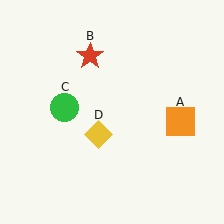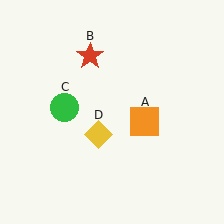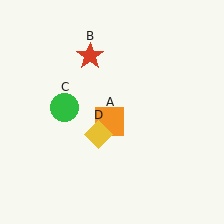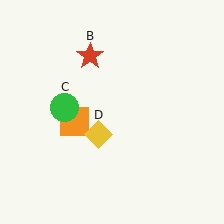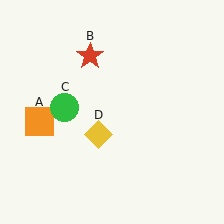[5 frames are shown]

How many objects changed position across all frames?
1 object changed position: orange square (object A).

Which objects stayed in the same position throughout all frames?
Red star (object B) and green circle (object C) and yellow diamond (object D) remained stationary.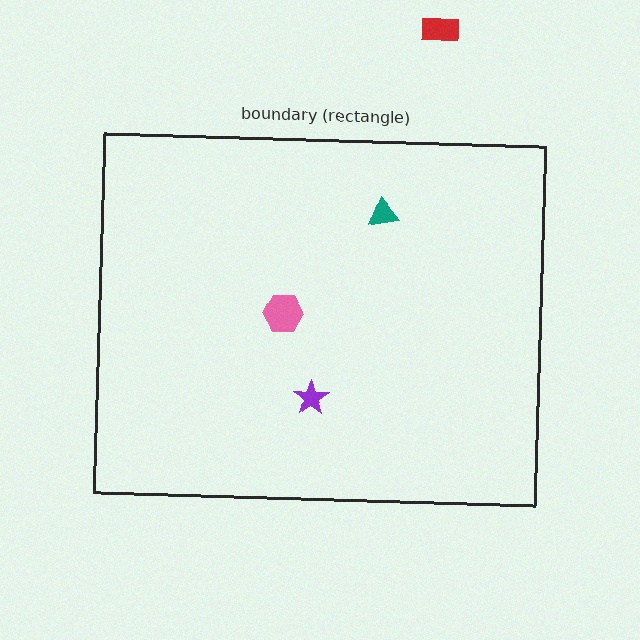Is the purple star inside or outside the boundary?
Inside.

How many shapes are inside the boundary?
3 inside, 1 outside.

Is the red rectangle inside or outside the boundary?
Outside.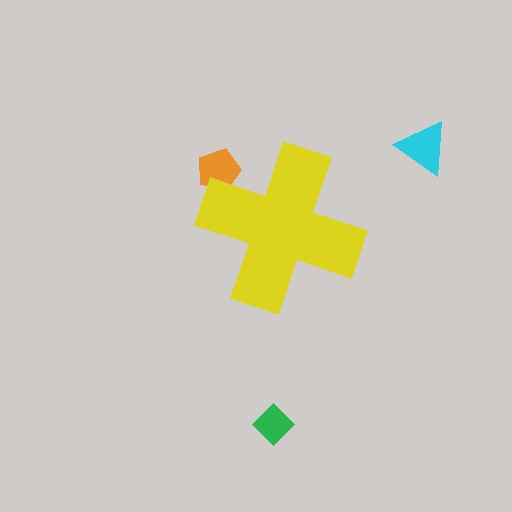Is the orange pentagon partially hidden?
Yes, the orange pentagon is partially hidden behind the yellow cross.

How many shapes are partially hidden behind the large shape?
1 shape is partially hidden.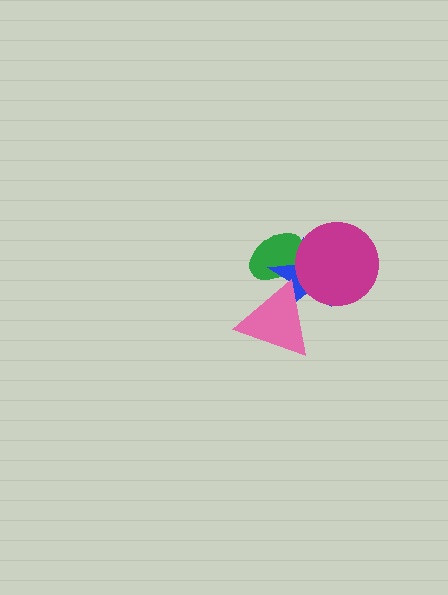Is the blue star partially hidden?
Yes, it is partially covered by another shape.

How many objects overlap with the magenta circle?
2 objects overlap with the magenta circle.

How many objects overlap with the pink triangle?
2 objects overlap with the pink triangle.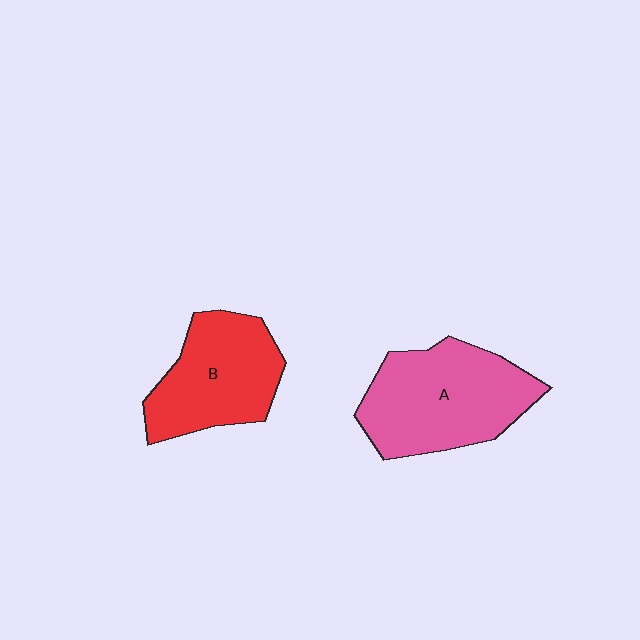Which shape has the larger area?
Shape A (pink).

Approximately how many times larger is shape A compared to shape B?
Approximately 1.2 times.